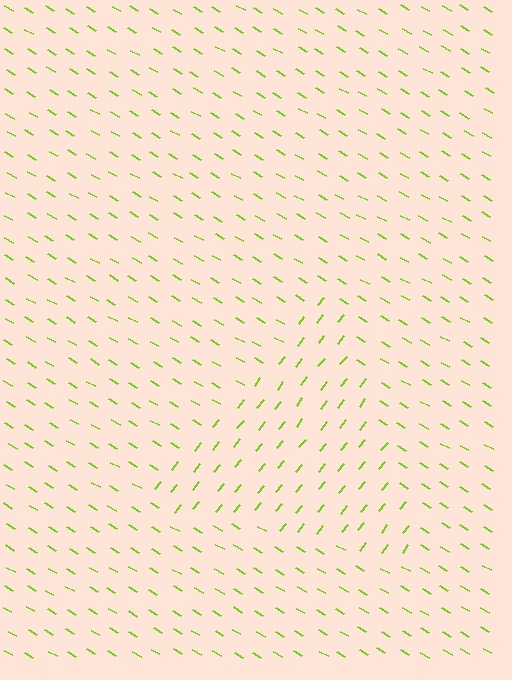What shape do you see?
I see a triangle.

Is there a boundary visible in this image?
Yes, there is a texture boundary formed by a change in line orientation.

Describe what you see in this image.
The image is filled with small lime line segments. A triangle region in the image has lines oriented differently from the surrounding lines, creating a visible texture boundary.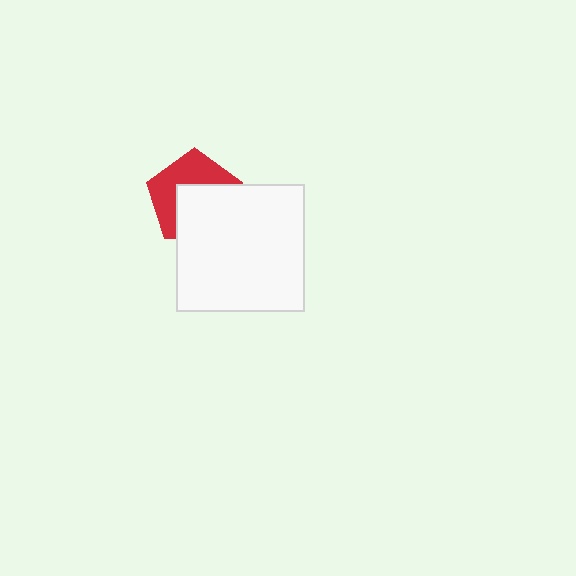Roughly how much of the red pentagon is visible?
About half of it is visible (roughly 47%).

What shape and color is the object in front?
The object in front is a white square.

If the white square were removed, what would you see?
You would see the complete red pentagon.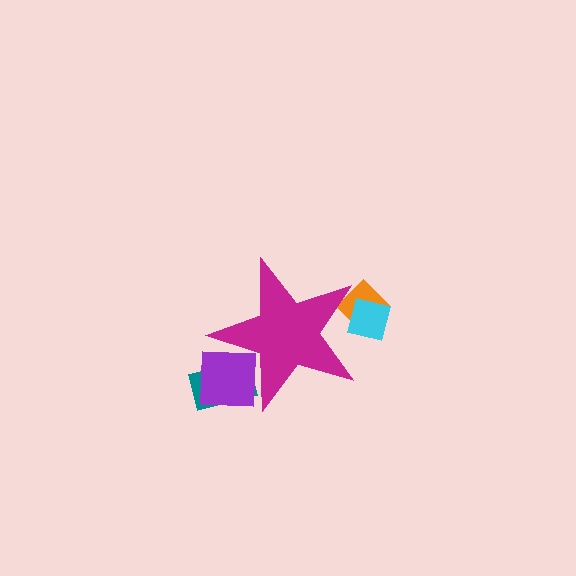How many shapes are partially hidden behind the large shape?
4 shapes are partially hidden.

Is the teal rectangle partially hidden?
Yes, the teal rectangle is partially hidden behind the magenta star.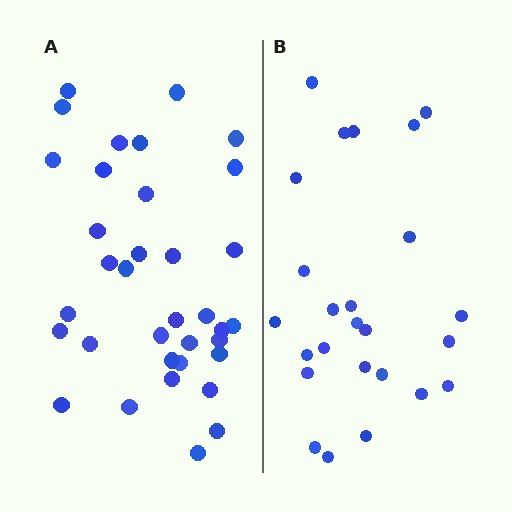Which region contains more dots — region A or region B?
Region A (the left region) has more dots.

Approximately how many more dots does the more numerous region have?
Region A has roughly 10 or so more dots than region B.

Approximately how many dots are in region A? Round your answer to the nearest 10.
About 40 dots. (The exact count is 35, which rounds to 40.)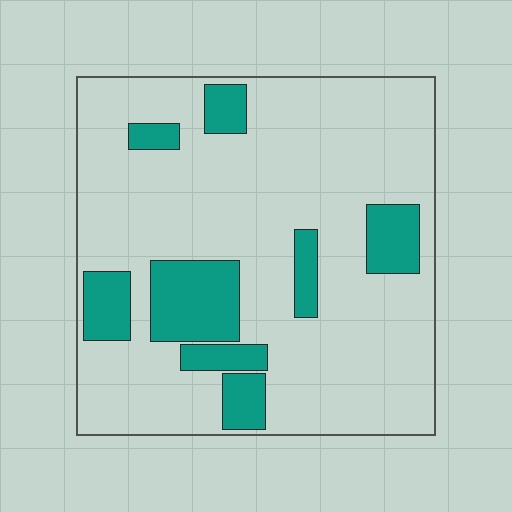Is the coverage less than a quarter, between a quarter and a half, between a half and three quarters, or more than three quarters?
Less than a quarter.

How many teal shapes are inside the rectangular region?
8.